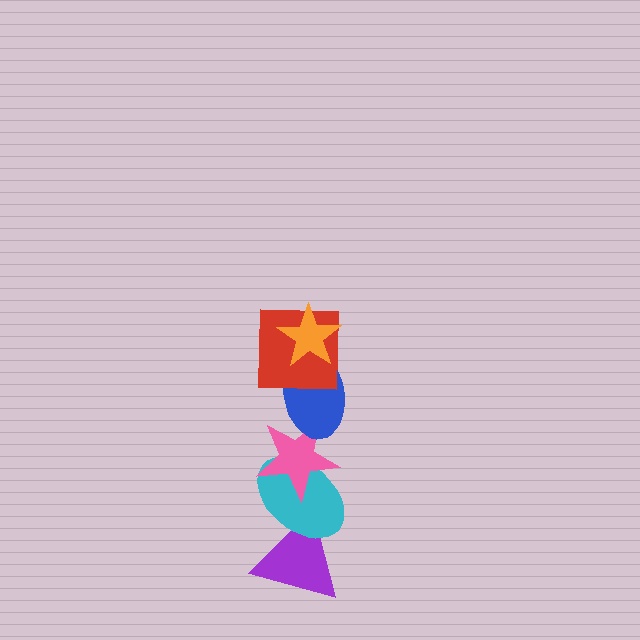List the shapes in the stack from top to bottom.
From top to bottom: the orange star, the red square, the blue ellipse, the pink star, the cyan ellipse, the purple triangle.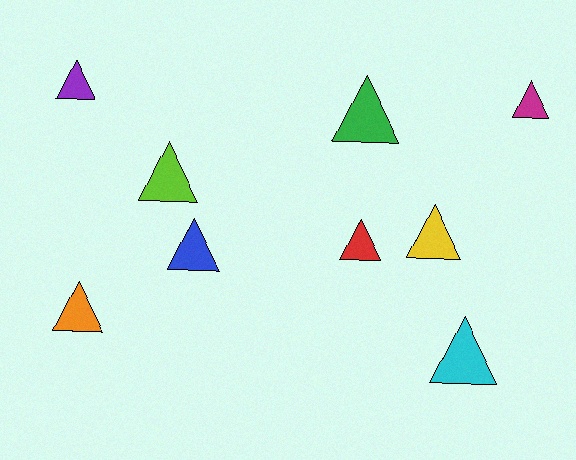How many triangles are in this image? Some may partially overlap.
There are 9 triangles.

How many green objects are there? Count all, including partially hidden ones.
There is 1 green object.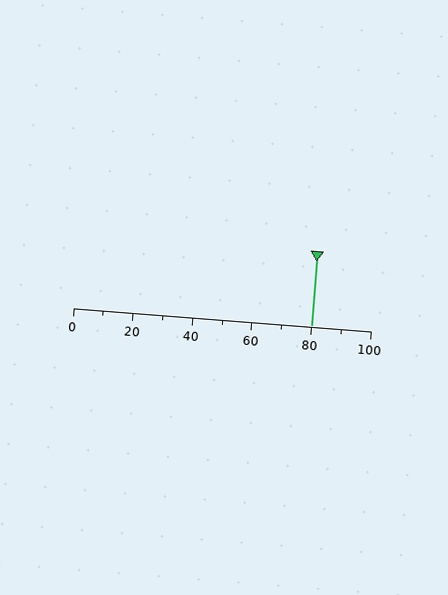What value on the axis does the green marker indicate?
The marker indicates approximately 80.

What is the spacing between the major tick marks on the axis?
The major ticks are spaced 20 apart.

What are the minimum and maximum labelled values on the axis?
The axis runs from 0 to 100.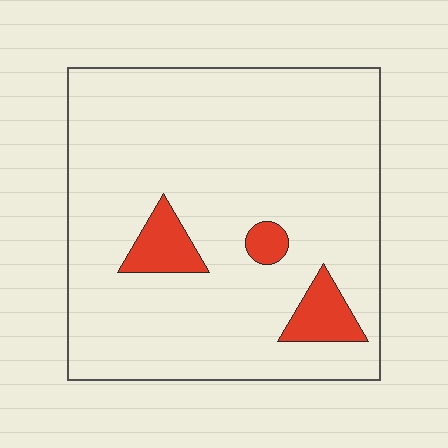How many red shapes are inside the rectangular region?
3.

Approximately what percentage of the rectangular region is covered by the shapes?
Approximately 10%.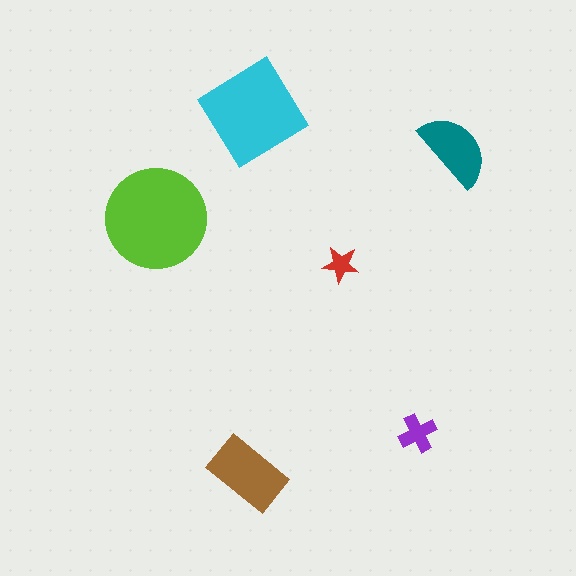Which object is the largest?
The lime circle.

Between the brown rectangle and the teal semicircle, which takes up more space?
The brown rectangle.